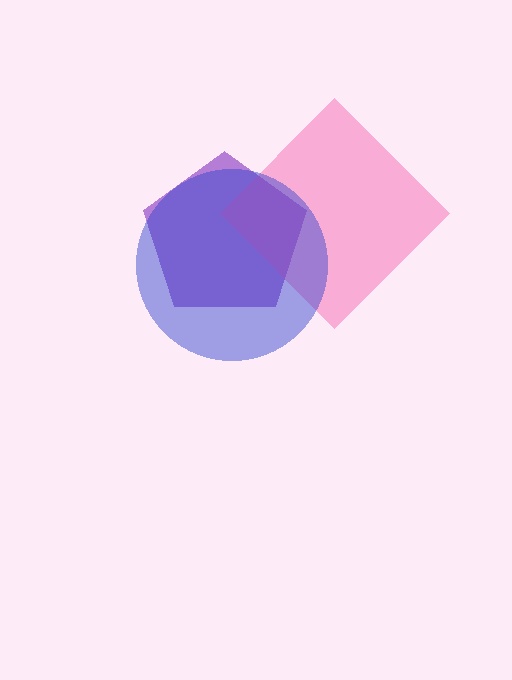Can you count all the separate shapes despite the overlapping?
Yes, there are 3 separate shapes.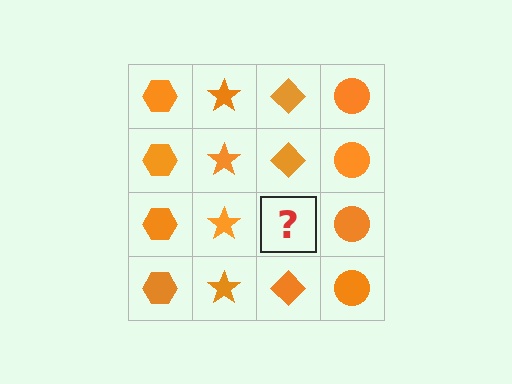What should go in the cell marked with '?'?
The missing cell should contain an orange diamond.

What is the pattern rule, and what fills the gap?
The rule is that each column has a consistent shape. The gap should be filled with an orange diamond.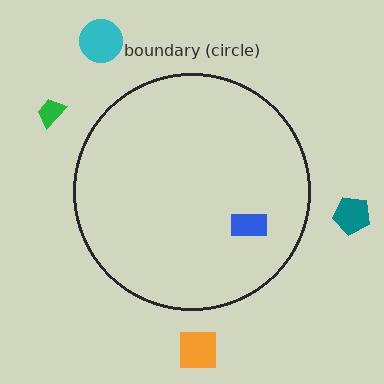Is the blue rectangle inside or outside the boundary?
Inside.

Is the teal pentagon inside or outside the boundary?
Outside.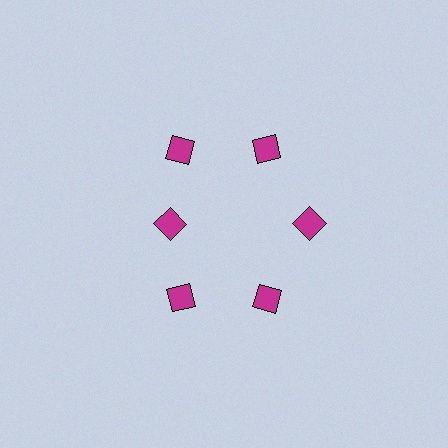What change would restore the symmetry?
The symmetry would be restored by moving it outward, back onto the ring so that all 6 diamonds sit at equal angles and equal distance from the center.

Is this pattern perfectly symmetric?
No. The 6 magenta diamonds are arranged in a ring, but one element near the 9 o'clock position is pulled inward toward the center, breaking the 6-fold rotational symmetry.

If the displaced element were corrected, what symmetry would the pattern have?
It would have 6-fold rotational symmetry — the pattern would map onto itself every 60 degrees.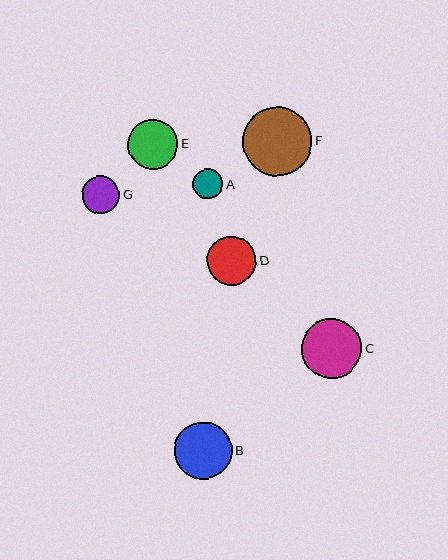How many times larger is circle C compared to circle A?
Circle C is approximately 2.0 times the size of circle A.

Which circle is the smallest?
Circle A is the smallest with a size of approximately 30 pixels.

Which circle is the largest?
Circle F is the largest with a size of approximately 69 pixels.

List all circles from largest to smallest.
From largest to smallest: F, C, B, E, D, G, A.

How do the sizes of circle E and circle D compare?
Circle E and circle D are approximately the same size.